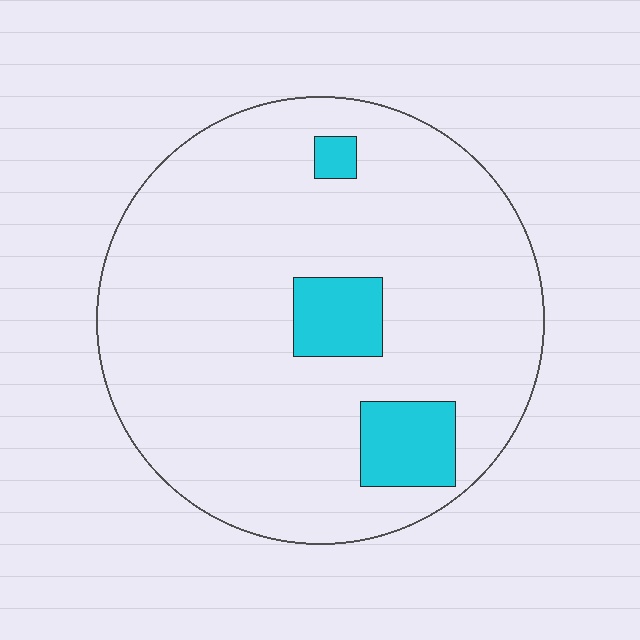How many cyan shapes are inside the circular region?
3.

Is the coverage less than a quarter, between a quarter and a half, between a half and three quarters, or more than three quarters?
Less than a quarter.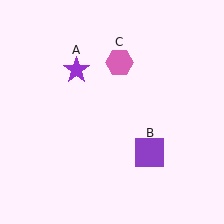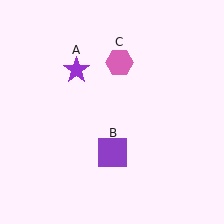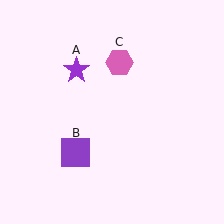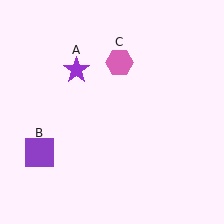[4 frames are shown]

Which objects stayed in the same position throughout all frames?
Purple star (object A) and pink hexagon (object C) remained stationary.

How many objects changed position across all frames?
1 object changed position: purple square (object B).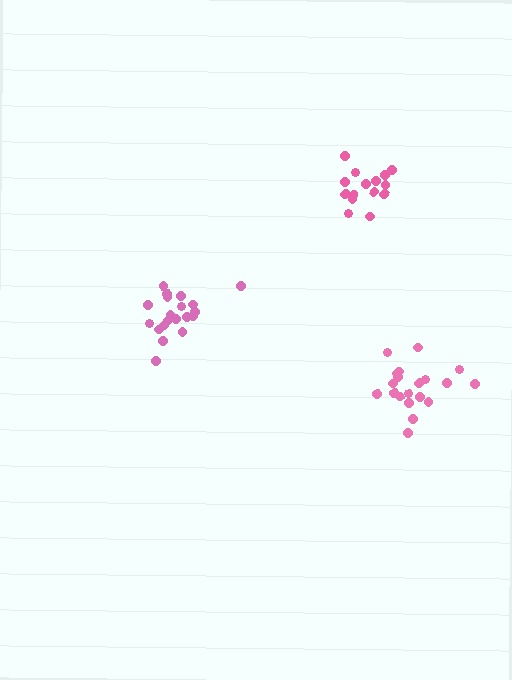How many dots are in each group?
Group 1: 21 dots, Group 2: 15 dots, Group 3: 20 dots (56 total).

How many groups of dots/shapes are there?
There are 3 groups.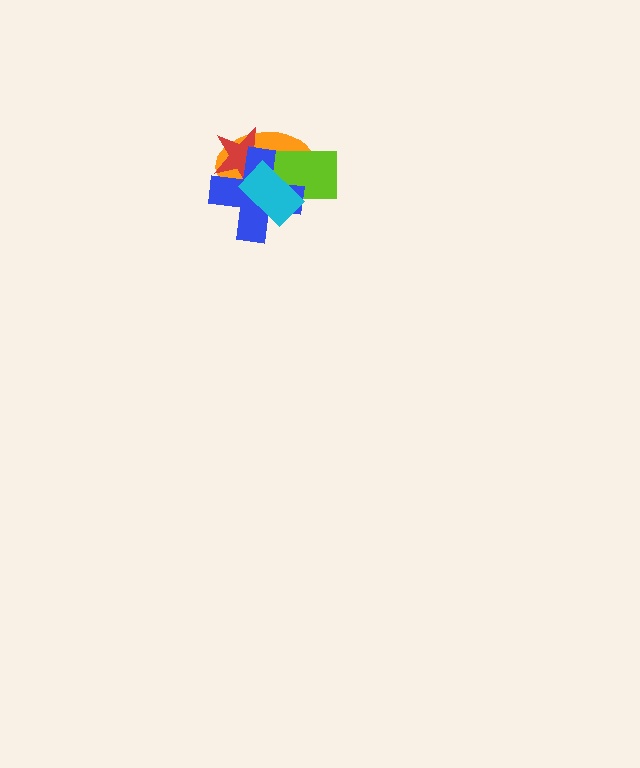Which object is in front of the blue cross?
The cyan rectangle is in front of the blue cross.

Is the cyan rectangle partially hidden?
No, no other shape covers it.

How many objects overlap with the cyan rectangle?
4 objects overlap with the cyan rectangle.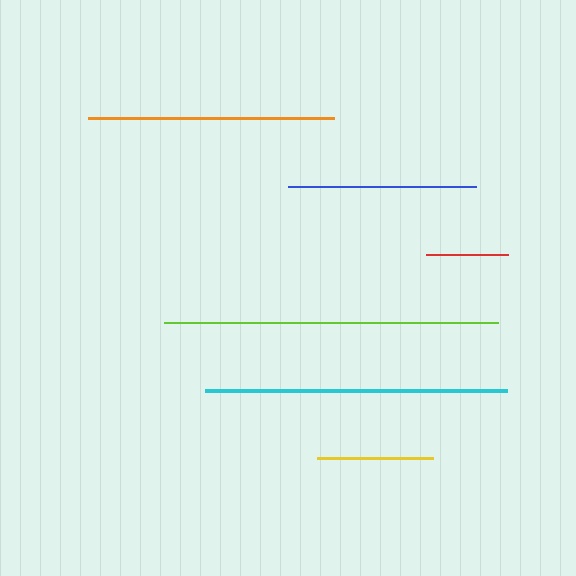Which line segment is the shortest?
The red line is the shortest at approximately 82 pixels.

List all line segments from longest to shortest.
From longest to shortest: lime, cyan, orange, blue, yellow, red.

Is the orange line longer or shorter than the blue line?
The orange line is longer than the blue line.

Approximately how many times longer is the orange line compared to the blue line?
The orange line is approximately 1.3 times the length of the blue line.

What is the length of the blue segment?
The blue segment is approximately 188 pixels long.